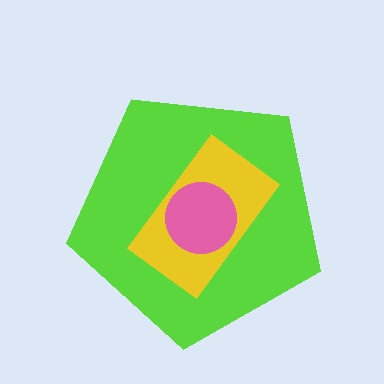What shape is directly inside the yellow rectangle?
The pink circle.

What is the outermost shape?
The lime pentagon.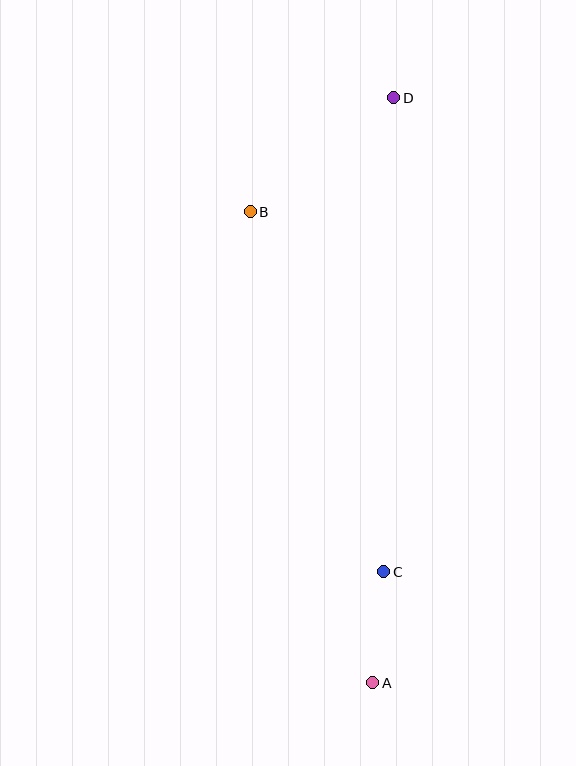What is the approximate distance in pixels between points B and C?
The distance between B and C is approximately 384 pixels.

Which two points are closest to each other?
Points A and C are closest to each other.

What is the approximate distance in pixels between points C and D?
The distance between C and D is approximately 475 pixels.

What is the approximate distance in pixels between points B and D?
The distance between B and D is approximately 184 pixels.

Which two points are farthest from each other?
Points A and D are farthest from each other.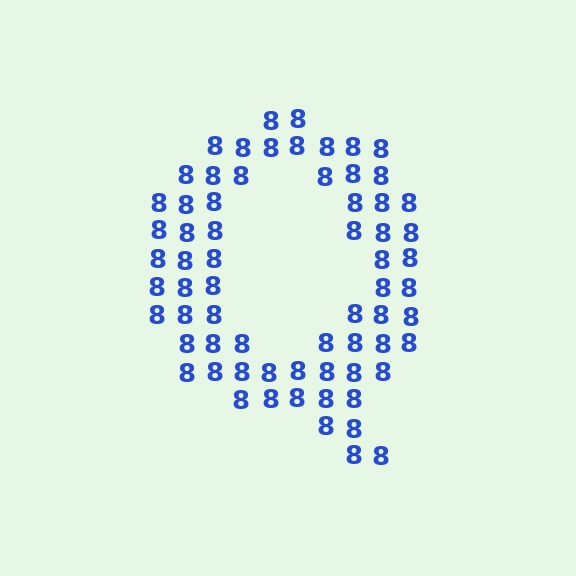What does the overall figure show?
The overall figure shows the letter Q.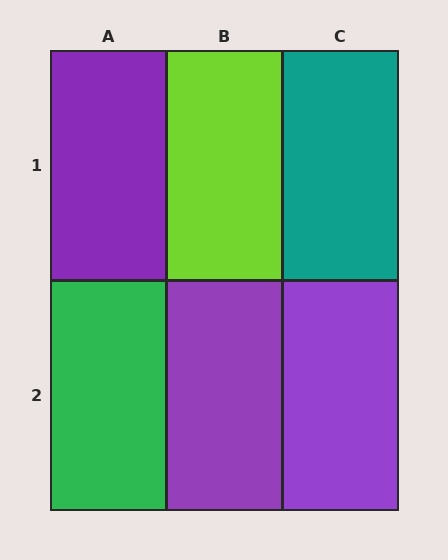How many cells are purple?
3 cells are purple.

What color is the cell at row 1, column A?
Purple.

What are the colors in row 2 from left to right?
Green, purple, purple.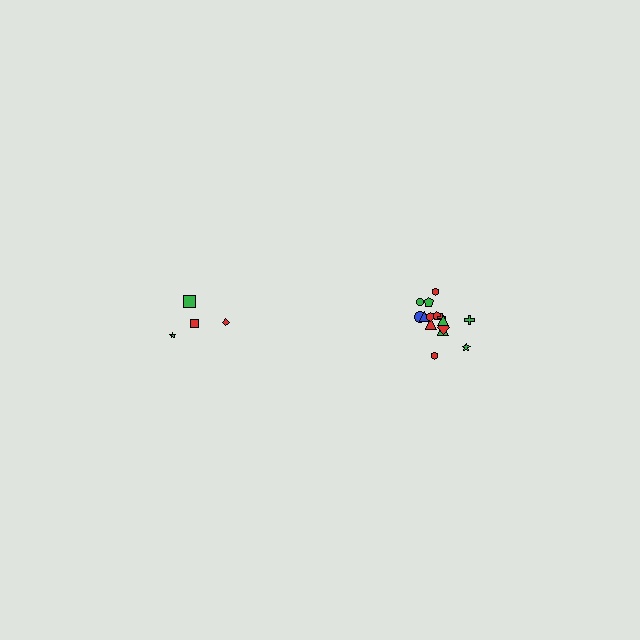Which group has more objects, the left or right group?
The right group.